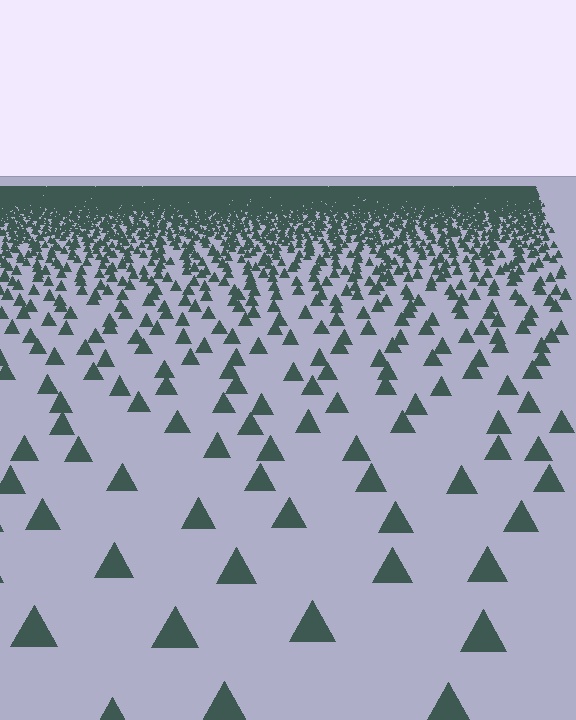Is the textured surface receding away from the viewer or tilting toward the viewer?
The surface is receding away from the viewer. Texture elements get smaller and denser toward the top.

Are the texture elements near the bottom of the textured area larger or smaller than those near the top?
Larger. Near the bottom, elements are closer to the viewer and appear at a bigger on-screen size.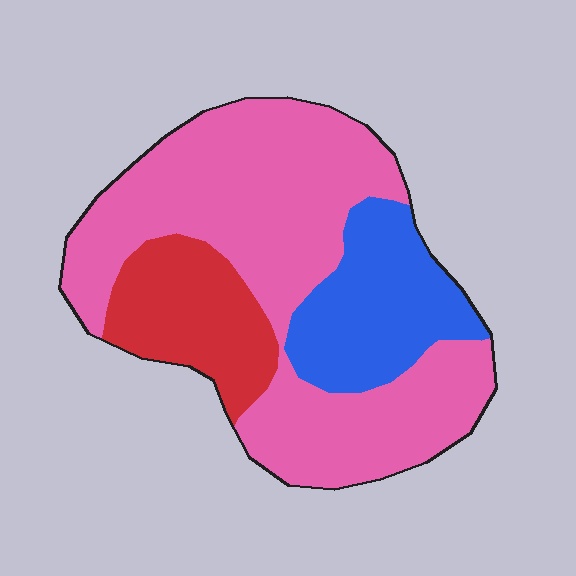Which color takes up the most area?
Pink, at roughly 60%.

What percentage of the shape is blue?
Blue covers 21% of the shape.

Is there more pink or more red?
Pink.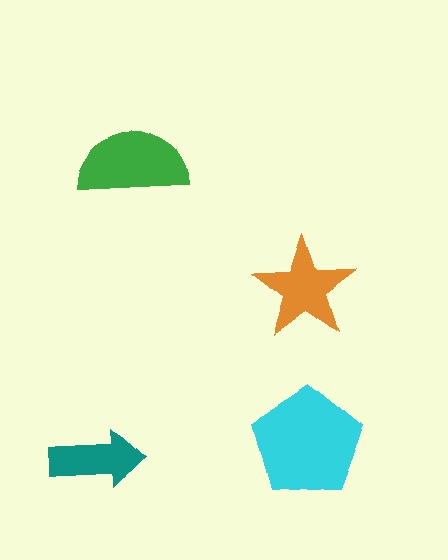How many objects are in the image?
There are 4 objects in the image.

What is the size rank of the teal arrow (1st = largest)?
4th.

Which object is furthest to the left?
The teal arrow is leftmost.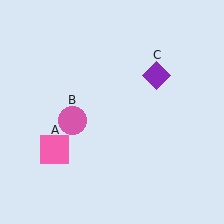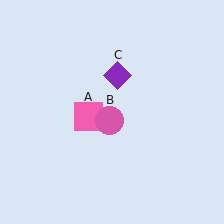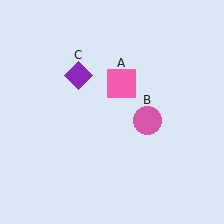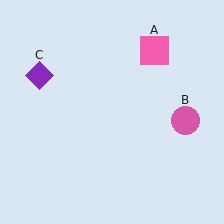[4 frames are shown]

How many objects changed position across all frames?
3 objects changed position: pink square (object A), pink circle (object B), purple diamond (object C).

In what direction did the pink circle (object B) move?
The pink circle (object B) moved right.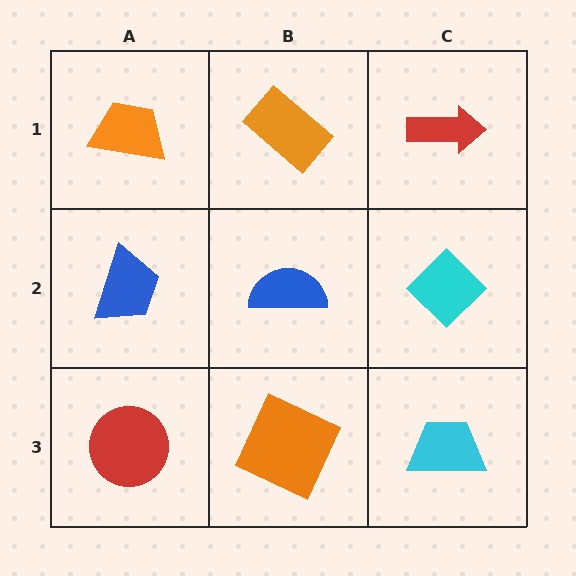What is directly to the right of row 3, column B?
A cyan trapezoid.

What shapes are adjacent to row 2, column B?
An orange rectangle (row 1, column B), an orange square (row 3, column B), a blue trapezoid (row 2, column A), a cyan diamond (row 2, column C).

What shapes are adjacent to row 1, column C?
A cyan diamond (row 2, column C), an orange rectangle (row 1, column B).